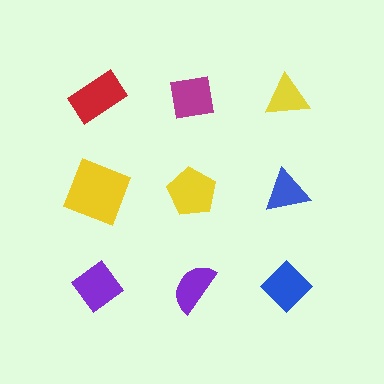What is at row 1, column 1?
A red rectangle.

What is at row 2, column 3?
A blue triangle.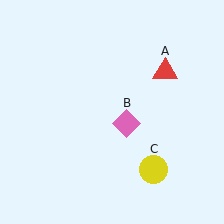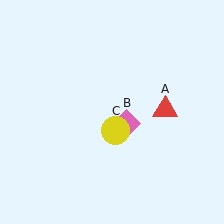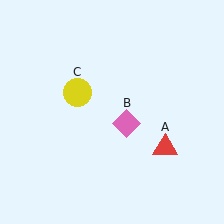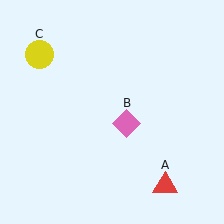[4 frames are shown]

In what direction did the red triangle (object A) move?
The red triangle (object A) moved down.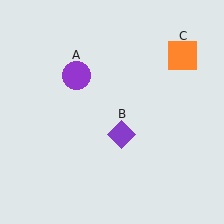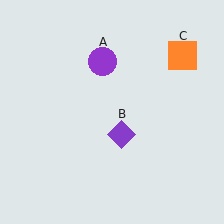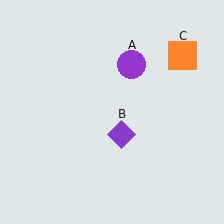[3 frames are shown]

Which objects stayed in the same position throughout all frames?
Purple diamond (object B) and orange square (object C) remained stationary.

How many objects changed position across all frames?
1 object changed position: purple circle (object A).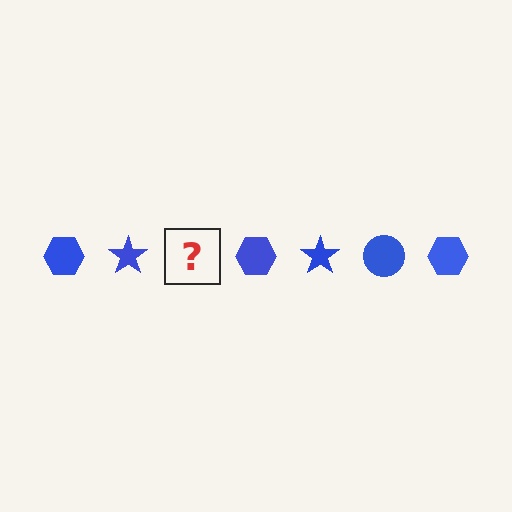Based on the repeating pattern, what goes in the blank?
The blank should be a blue circle.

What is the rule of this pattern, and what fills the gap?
The rule is that the pattern cycles through hexagon, star, circle shapes in blue. The gap should be filled with a blue circle.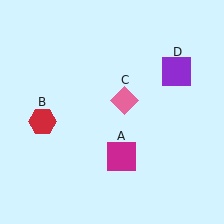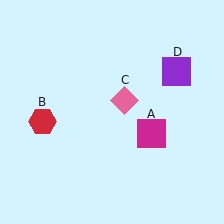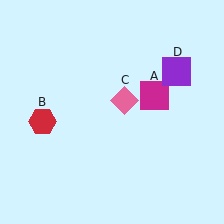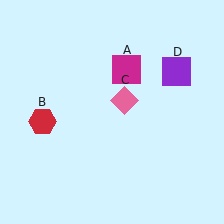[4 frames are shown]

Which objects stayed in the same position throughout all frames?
Red hexagon (object B) and pink diamond (object C) and purple square (object D) remained stationary.